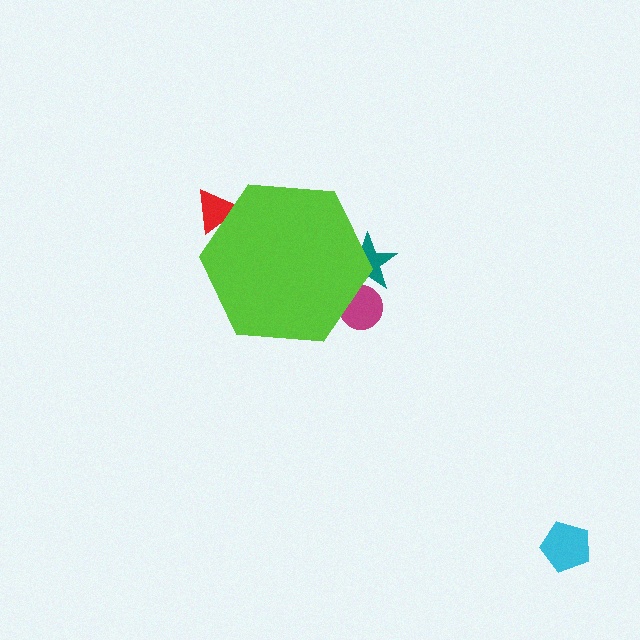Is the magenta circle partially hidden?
Yes, the magenta circle is partially hidden behind the lime hexagon.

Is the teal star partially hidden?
Yes, the teal star is partially hidden behind the lime hexagon.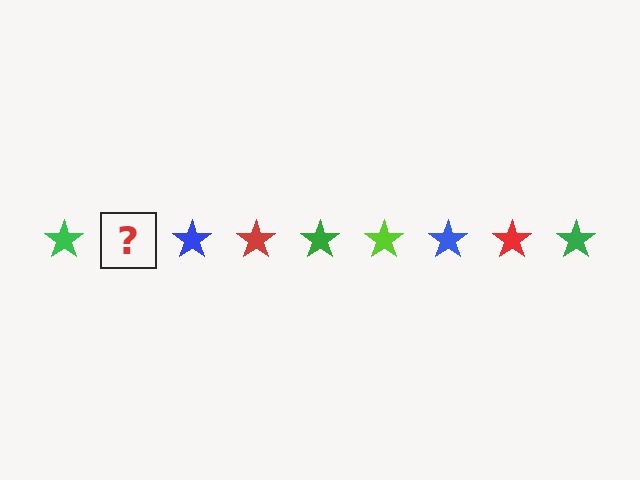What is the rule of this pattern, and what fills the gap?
The rule is that the pattern cycles through green, lime, blue, red stars. The gap should be filled with a lime star.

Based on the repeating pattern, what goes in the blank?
The blank should be a lime star.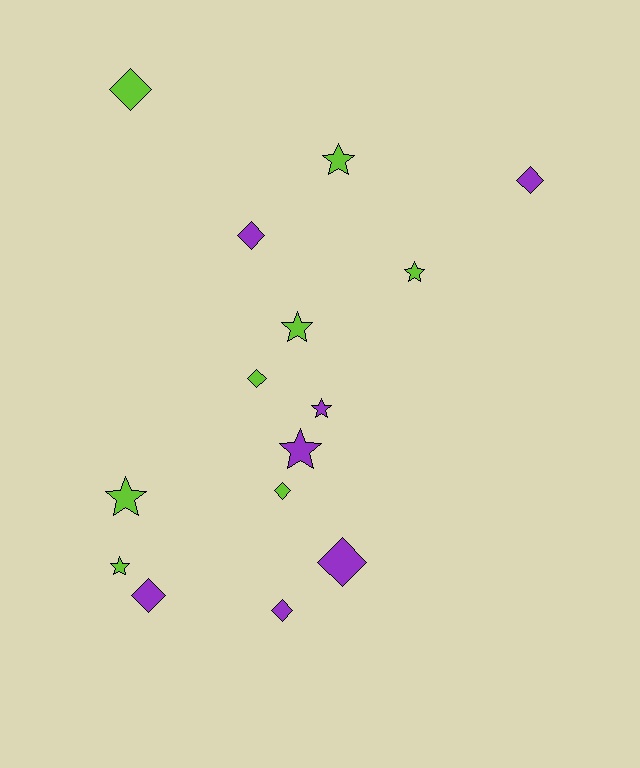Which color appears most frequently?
Lime, with 8 objects.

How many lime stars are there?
There are 5 lime stars.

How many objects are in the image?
There are 15 objects.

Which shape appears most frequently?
Diamond, with 8 objects.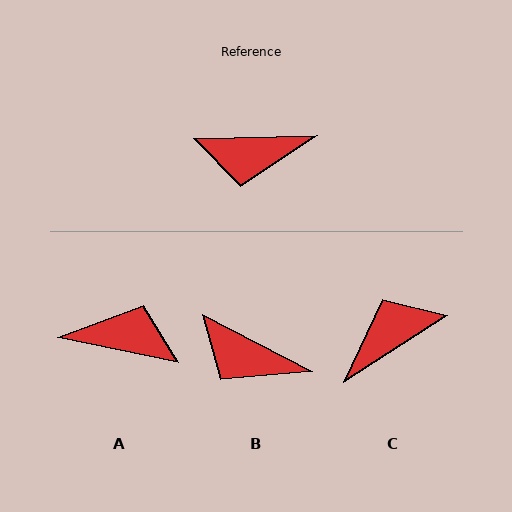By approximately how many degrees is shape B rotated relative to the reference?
Approximately 29 degrees clockwise.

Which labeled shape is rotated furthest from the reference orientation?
A, about 167 degrees away.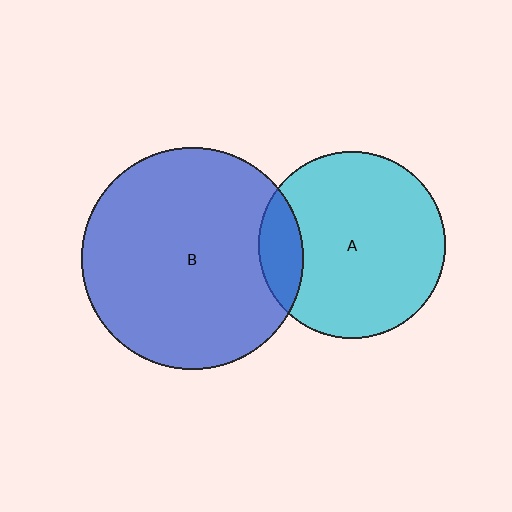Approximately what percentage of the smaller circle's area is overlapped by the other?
Approximately 15%.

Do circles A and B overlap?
Yes.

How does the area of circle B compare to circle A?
Approximately 1.4 times.